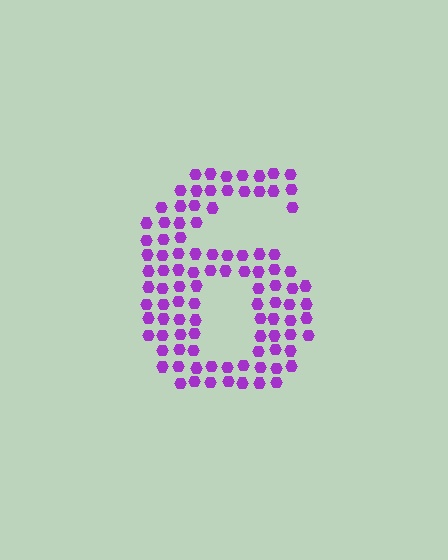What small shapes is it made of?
It is made of small hexagons.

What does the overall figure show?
The overall figure shows the digit 6.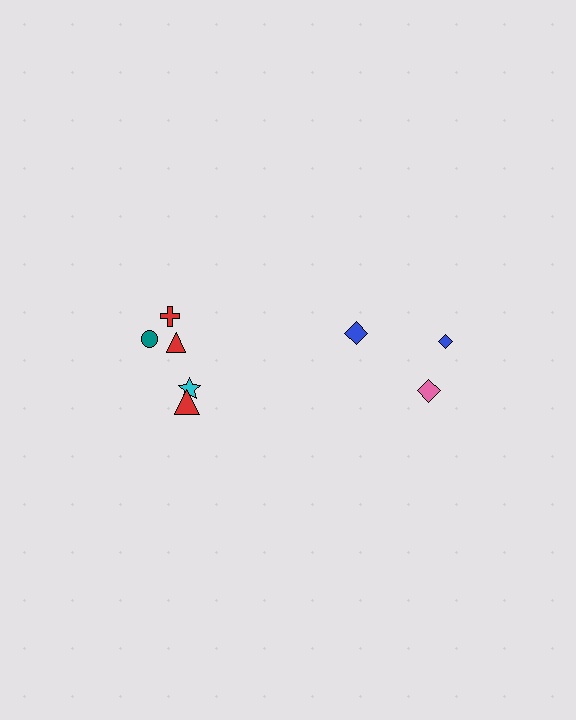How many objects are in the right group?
There are 3 objects.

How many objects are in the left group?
There are 5 objects.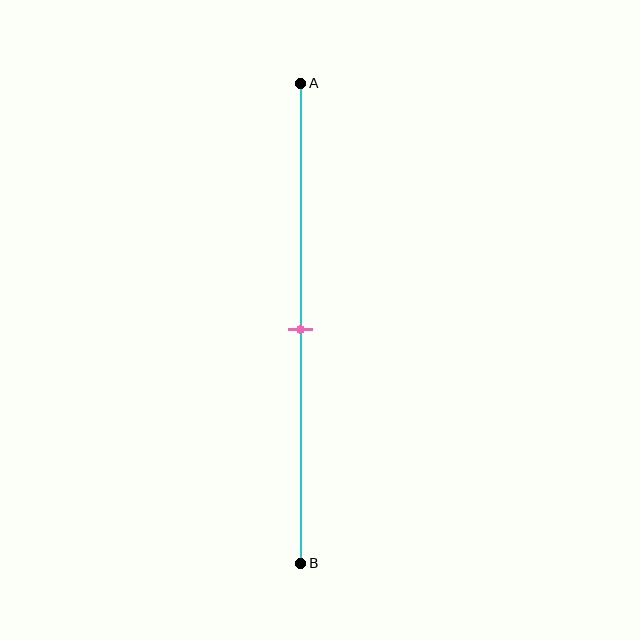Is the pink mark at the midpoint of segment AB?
Yes, the mark is approximately at the midpoint.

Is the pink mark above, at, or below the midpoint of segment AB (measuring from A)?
The pink mark is approximately at the midpoint of segment AB.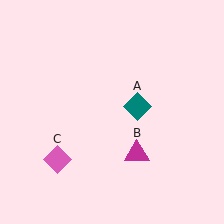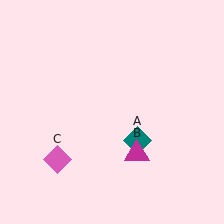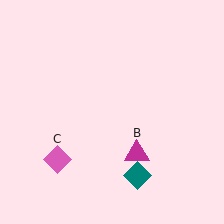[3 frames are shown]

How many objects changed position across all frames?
1 object changed position: teal diamond (object A).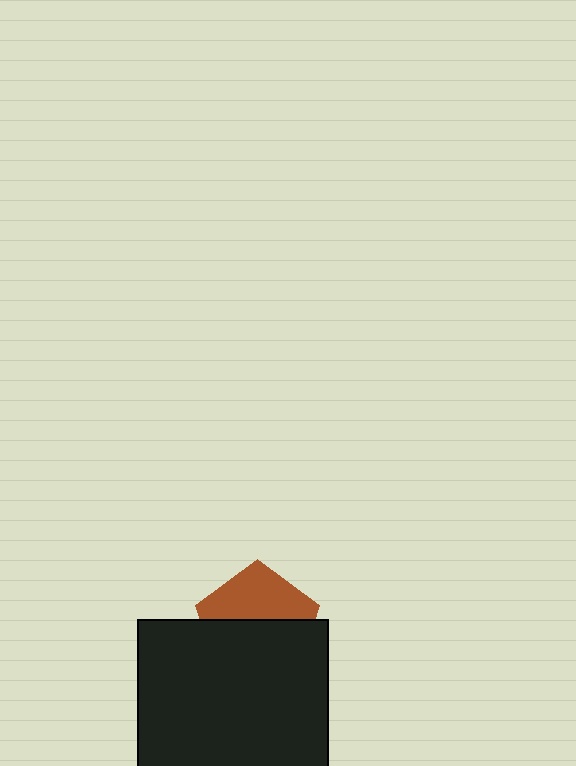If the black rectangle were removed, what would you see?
You would see the complete brown pentagon.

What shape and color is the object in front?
The object in front is a black rectangle.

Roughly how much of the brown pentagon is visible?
A small part of it is visible (roughly 44%).